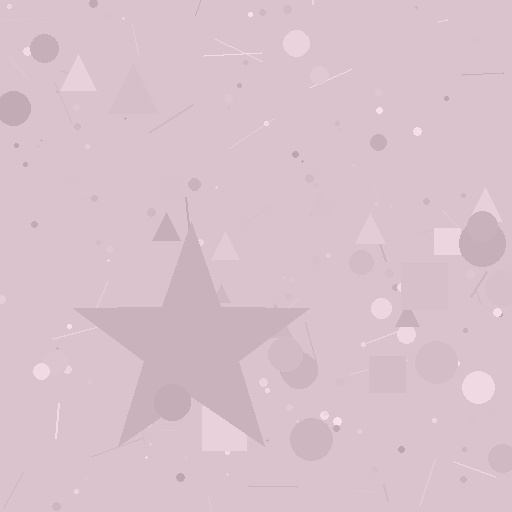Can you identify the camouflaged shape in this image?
The camouflaged shape is a star.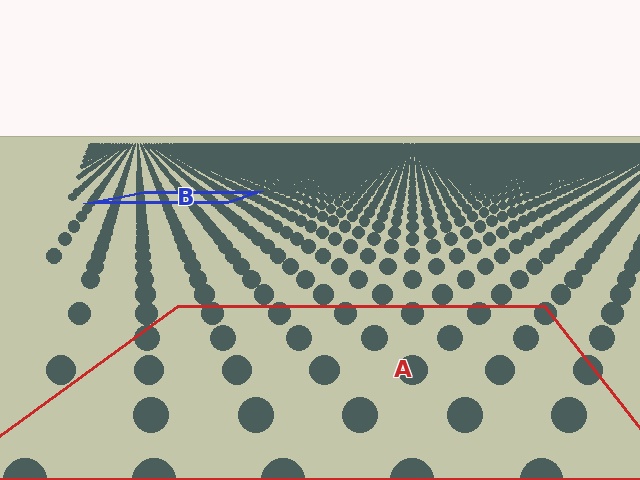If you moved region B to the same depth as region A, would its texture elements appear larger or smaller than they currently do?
They would appear larger. At a closer depth, the same texture elements are projected at a bigger on-screen size.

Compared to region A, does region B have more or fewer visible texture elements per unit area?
Region B has more texture elements per unit area — they are packed more densely because it is farther away.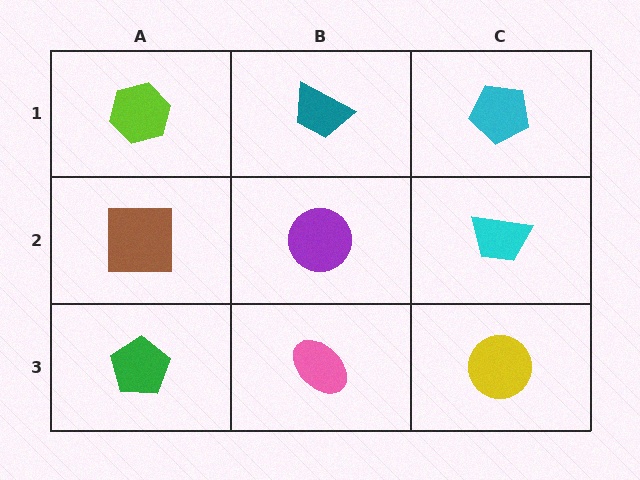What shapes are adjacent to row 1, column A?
A brown square (row 2, column A), a teal trapezoid (row 1, column B).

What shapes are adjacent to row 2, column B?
A teal trapezoid (row 1, column B), a pink ellipse (row 3, column B), a brown square (row 2, column A), a cyan trapezoid (row 2, column C).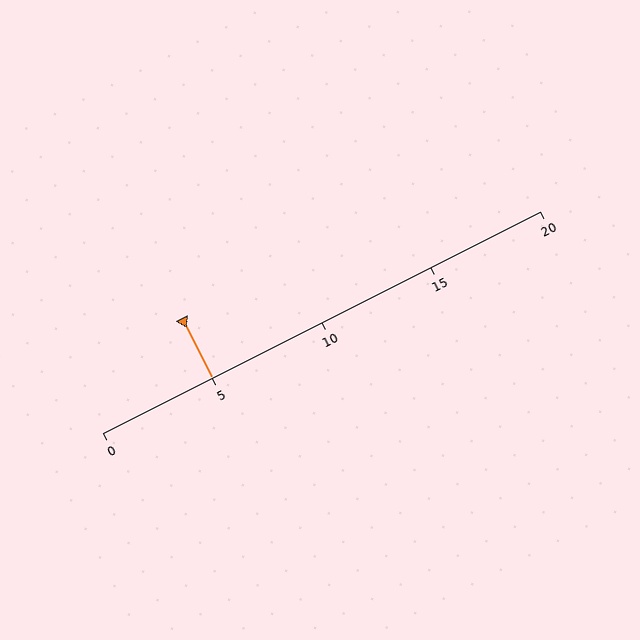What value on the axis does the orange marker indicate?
The marker indicates approximately 5.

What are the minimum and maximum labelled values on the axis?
The axis runs from 0 to 20.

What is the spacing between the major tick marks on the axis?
The major ticks are spaced 5 apart.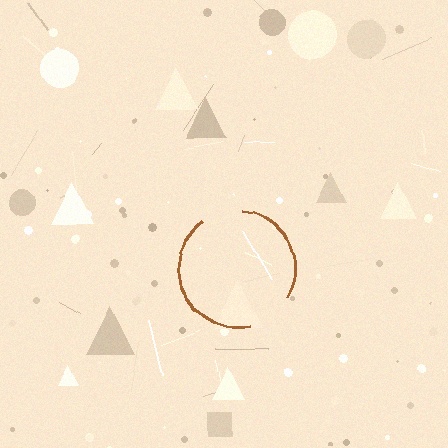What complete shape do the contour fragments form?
The contour fragments form a circle.